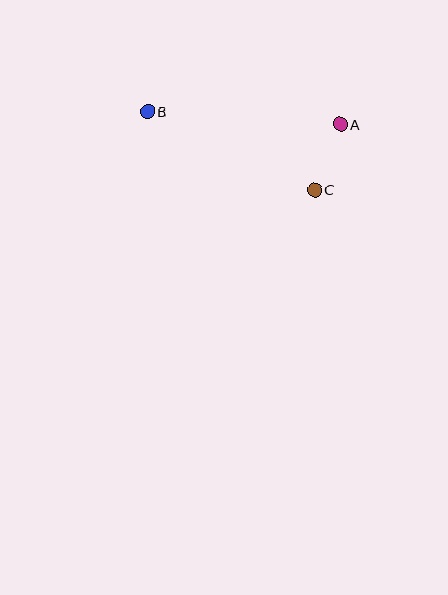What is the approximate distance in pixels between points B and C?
The distance between B and C is approximately 184 pixels.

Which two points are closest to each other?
Points A and C are closest to each other.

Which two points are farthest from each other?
Points A and B are farthest from each other.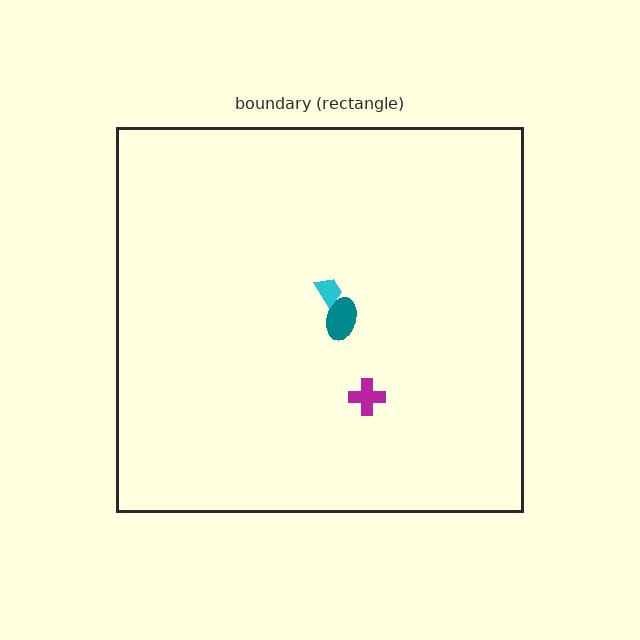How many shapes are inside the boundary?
3 inside, 0 outside.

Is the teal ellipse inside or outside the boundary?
Inside.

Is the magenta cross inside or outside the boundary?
Inside.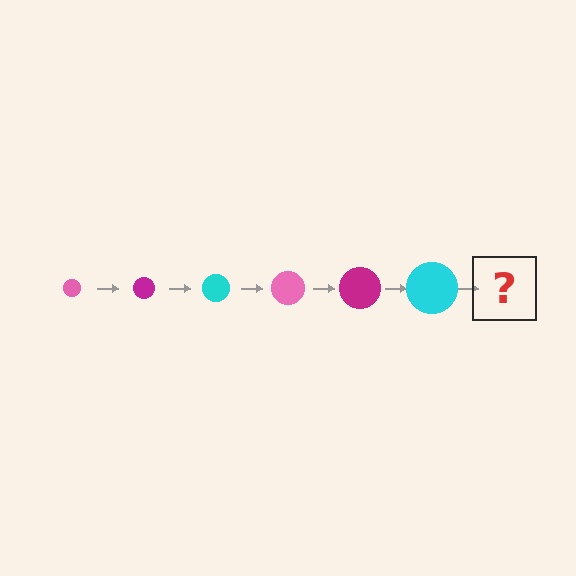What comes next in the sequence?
The next element should be a pink circle, larger than the previous one.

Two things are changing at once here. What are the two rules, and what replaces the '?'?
The two rules are that the circle grows larger each step and the color cycles through pink, magenta, and cyan. The '?' should be a pink circle, larger than the previous one.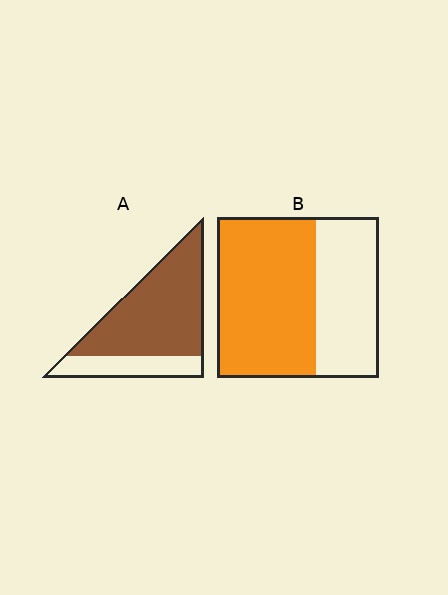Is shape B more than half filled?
Yes.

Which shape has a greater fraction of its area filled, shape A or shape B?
Shape A.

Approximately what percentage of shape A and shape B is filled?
A is approximately 75% and B is approximately 60%.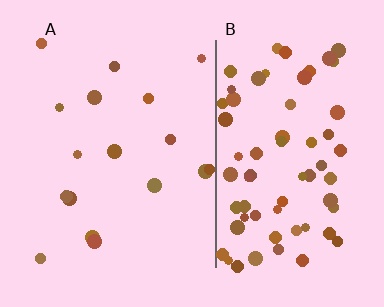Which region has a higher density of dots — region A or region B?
B (the right).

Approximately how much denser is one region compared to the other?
Approximately 3.8× — region B over region A.